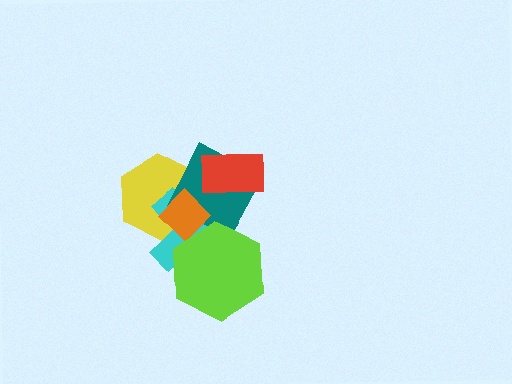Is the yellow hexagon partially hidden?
Yes, it is partially covered by another shape.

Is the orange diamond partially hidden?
Yes, it is partially covered by another shape.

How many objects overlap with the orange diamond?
4 objects overlap with the orange diamond.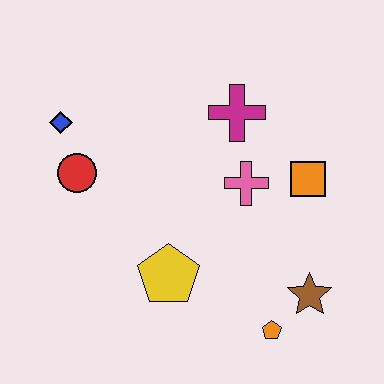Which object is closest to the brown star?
The orange pentagon is closest to the brown star.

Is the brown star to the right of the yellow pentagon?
Yes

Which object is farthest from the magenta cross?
The orange pentagon is farthest from the magenta cross.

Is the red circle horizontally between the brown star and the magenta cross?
No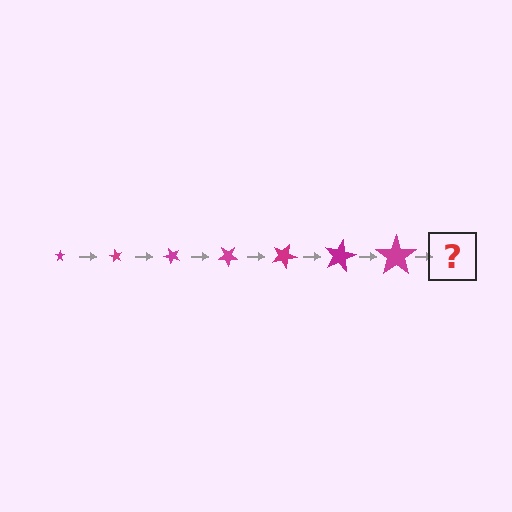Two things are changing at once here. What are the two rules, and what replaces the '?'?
The two rules are that the star grows larger each step and it rotates 60 degrees each step. The '?' should be a star, larger than the previous one and rotated 420 degrees from the start.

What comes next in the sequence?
The next element should be a star, larger than the previous one and rotated 420 degrees from the start.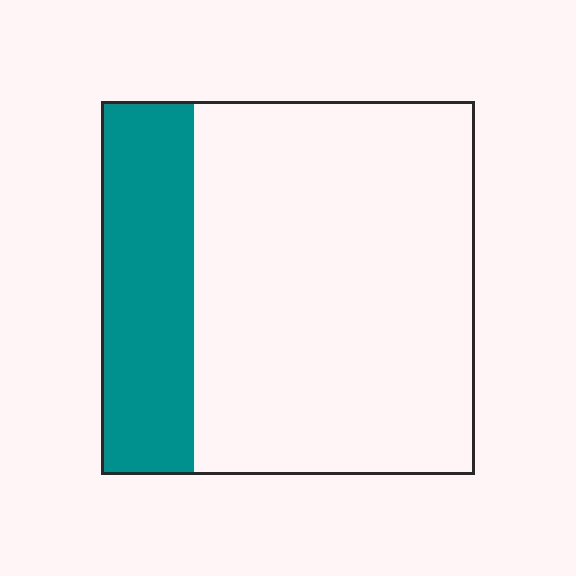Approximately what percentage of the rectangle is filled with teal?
Approximately 25%.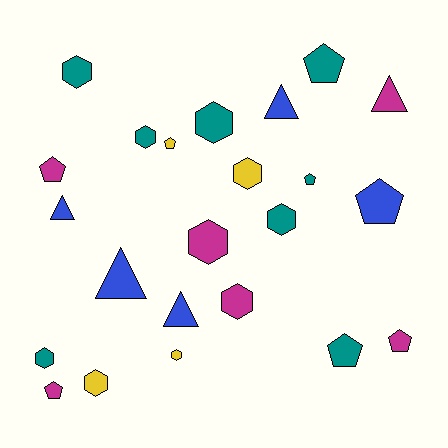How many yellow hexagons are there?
There are 3 yellow hexagons.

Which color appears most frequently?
Teal, with 8 objects.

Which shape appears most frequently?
Hexagon, with 10 objects.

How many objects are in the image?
There are 23 objects.